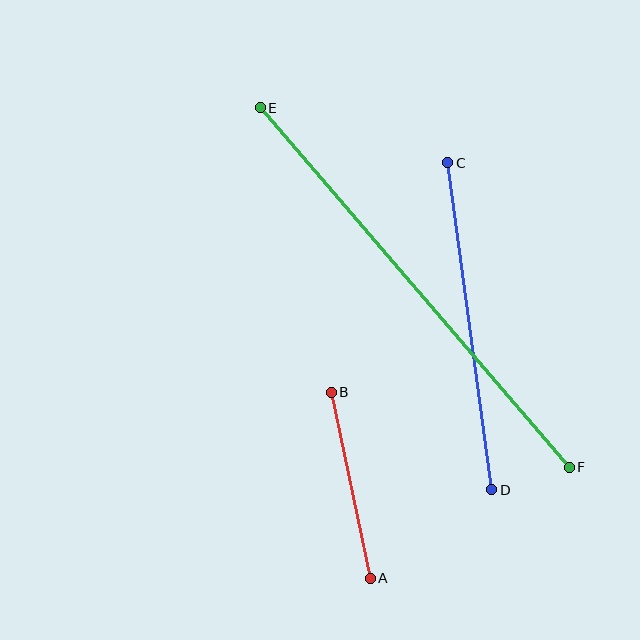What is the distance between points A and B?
The distance is approximately 190 pixels.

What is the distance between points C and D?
The distance is approximately 330 pixels.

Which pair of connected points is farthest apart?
Points E and F are farthest apart.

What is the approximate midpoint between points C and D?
The midpoint is at approximately (470, 326) pixels.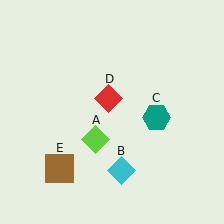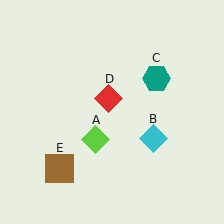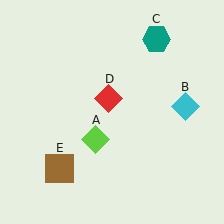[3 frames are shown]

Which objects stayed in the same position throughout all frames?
Lime diamond (object A) and red diamond (object D) and brown square (object E) remained stationary.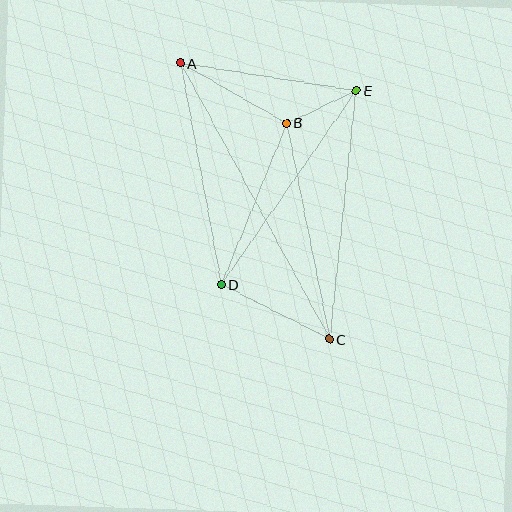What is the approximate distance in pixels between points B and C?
The distance between B and C is approximately 220 pixels.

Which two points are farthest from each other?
Points A and C are farthest from each other.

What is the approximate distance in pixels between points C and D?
The distance between C and D is approximately 121 pixels.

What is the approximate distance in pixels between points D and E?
The distance between D and E is approximately 237 pixels.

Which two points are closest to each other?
Points B and E are closest to each other.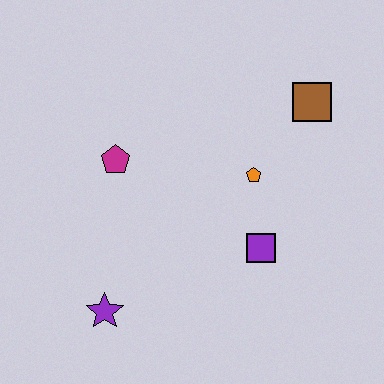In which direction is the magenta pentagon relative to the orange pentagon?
The magenta pentagon is to the left of the orange pentagon.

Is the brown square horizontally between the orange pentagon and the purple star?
No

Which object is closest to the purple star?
The magenta pentagon is closest to the purple star.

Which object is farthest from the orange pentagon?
The purple star is farthest from the orange pentagon.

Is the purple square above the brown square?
No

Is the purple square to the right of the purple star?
Yes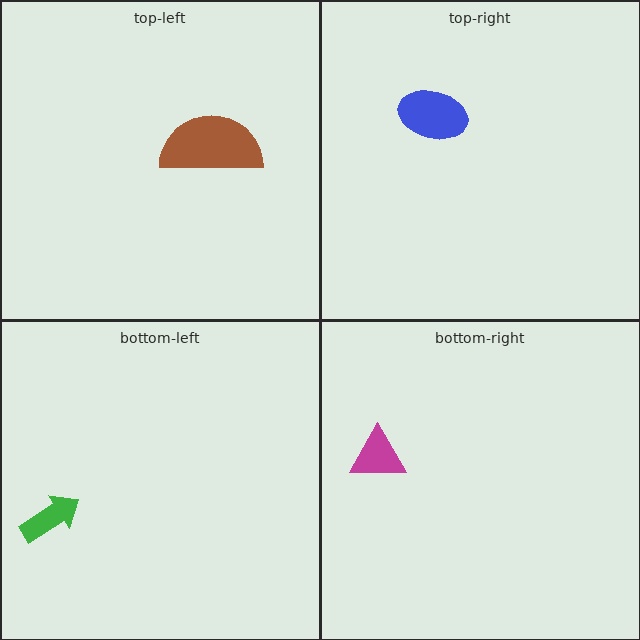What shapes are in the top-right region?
The blue ellipse.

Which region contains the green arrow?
The bottom-left region.